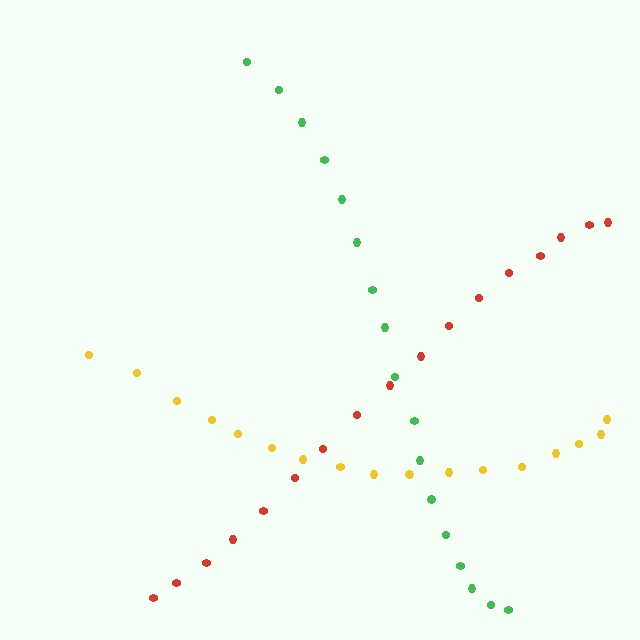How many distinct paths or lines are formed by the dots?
There are 3 distinct paths.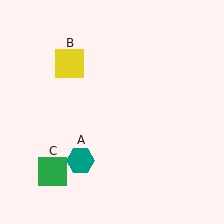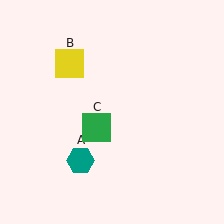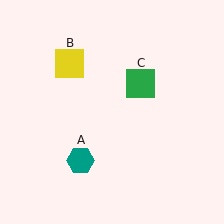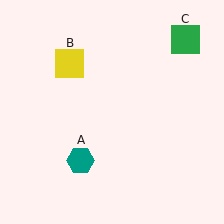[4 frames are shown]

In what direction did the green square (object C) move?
The green square (object C) moved up and to the right.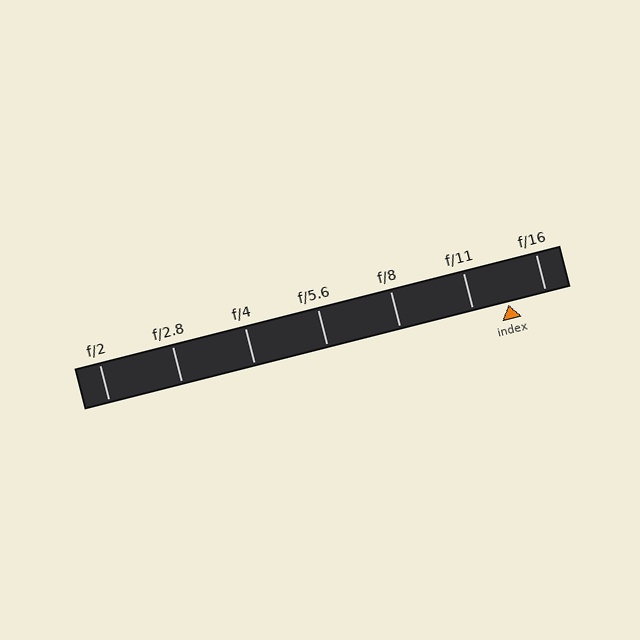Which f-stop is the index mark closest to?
The index mark is closest to f/11.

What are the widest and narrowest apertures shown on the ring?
The widest aperture shown is f/2 and the narrowest is f/16.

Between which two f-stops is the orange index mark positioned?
The index mark is between f/11 and f/16.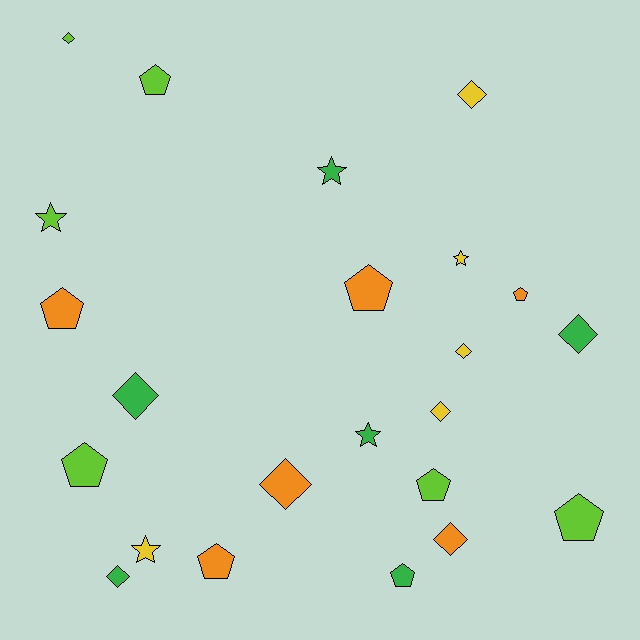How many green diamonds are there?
There are 3 green diamonds.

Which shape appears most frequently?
Pentagon, with 9 objects.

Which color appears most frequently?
Orange, with 6 objects.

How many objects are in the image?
There are 23 objects.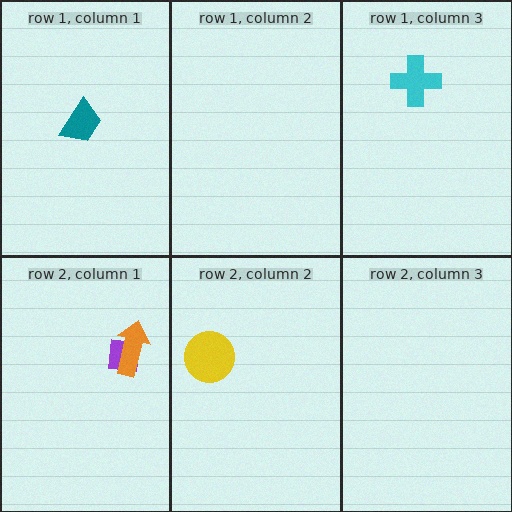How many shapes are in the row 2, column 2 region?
1.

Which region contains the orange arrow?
The row 2, column 1 region.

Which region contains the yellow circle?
The row 2, column 2 region.